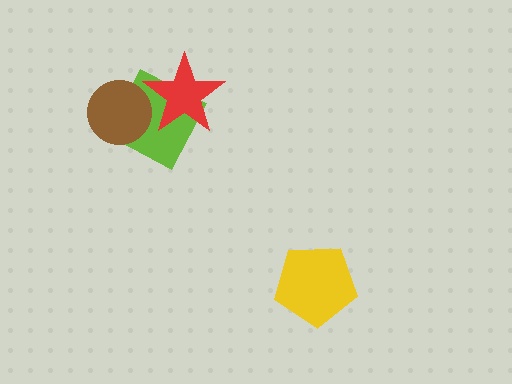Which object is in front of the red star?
The brown circle is in front of the red star.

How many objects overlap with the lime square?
2 objects overlap with the lime square.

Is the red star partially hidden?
Yes, it is partially covered by another shape.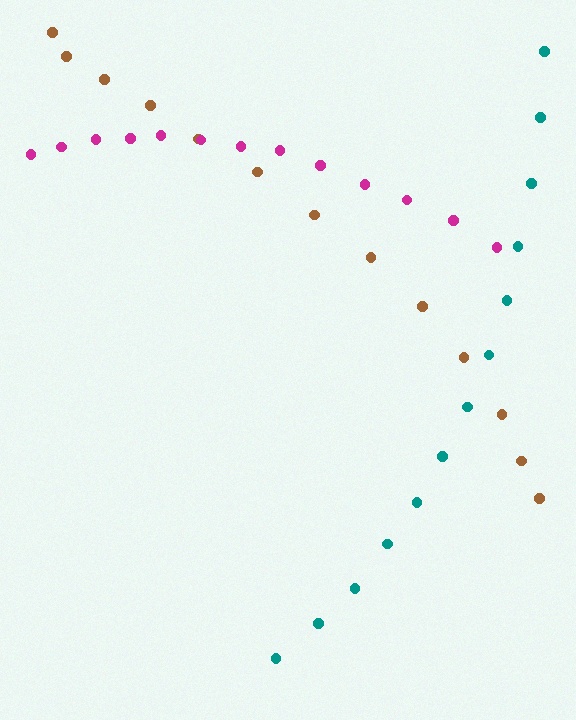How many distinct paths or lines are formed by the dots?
There are 3 distinct paths.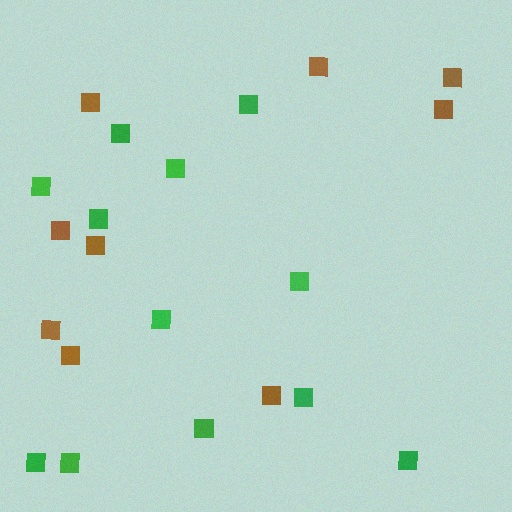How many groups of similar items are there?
There are 2 groups: one group of brown squares (9) and one group of green squares (12).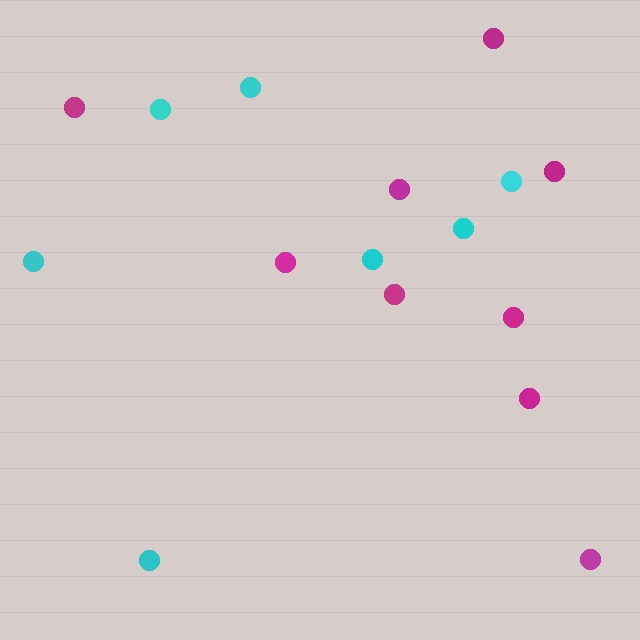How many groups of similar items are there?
There are 2 groups: one group of cyan circles (7) and one group of magenta circles (9).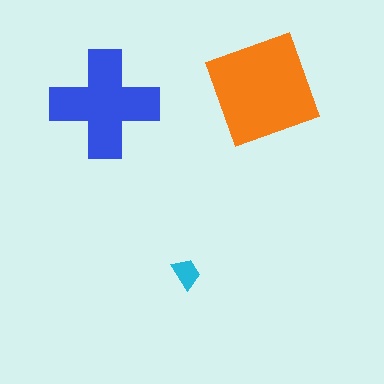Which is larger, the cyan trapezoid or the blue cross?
The blue cross.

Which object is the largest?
The orange square.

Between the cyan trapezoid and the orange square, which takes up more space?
The orange square.